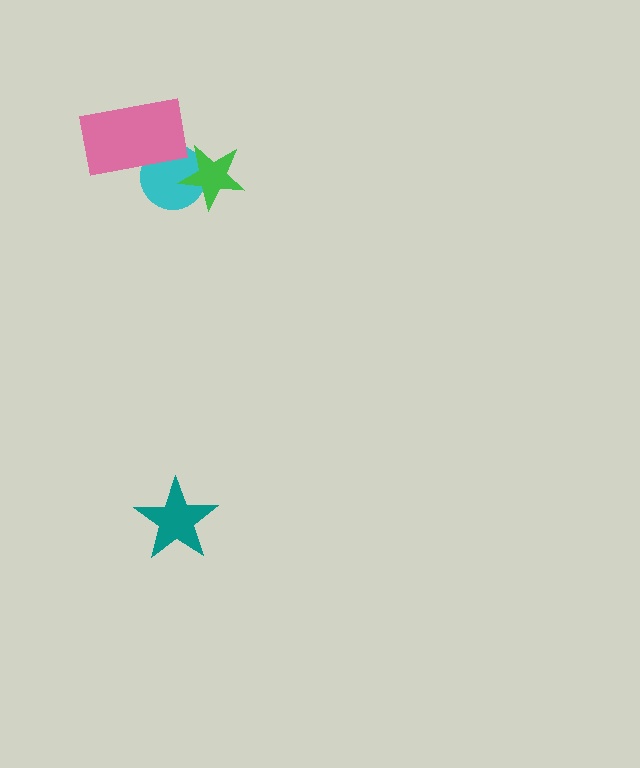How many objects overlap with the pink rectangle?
1 object overlaps with the pink rectangle.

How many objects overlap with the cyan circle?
2 objects overlap with the cyan circle.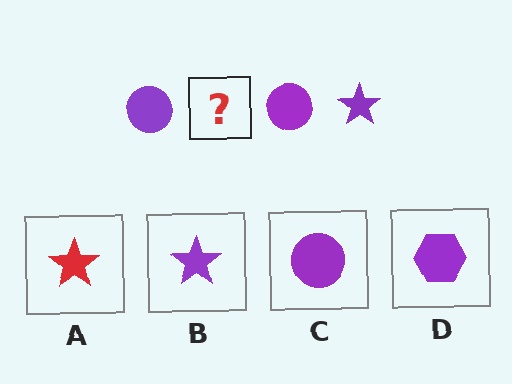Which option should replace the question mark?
Option B.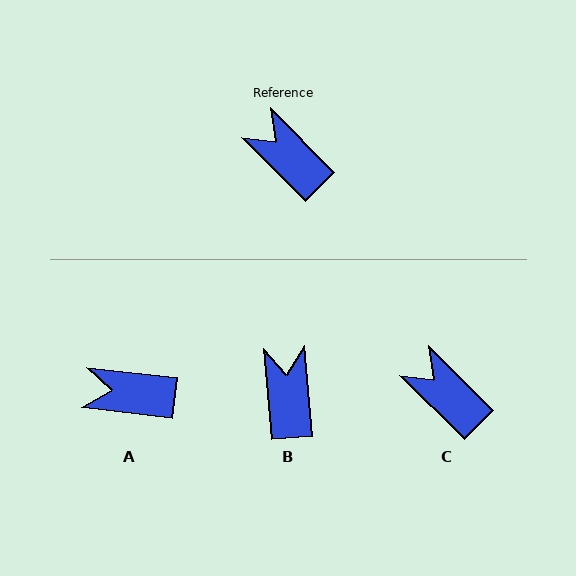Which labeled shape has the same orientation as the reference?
C.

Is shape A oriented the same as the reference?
No, it is off by about 38 degrees.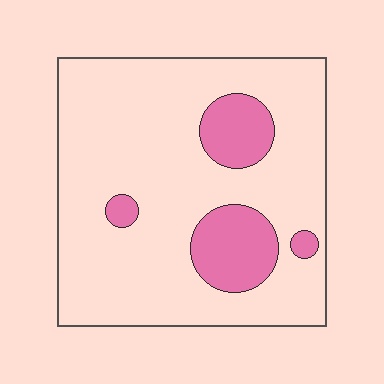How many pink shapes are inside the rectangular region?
4.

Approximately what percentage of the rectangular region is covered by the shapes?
Approximately 15%.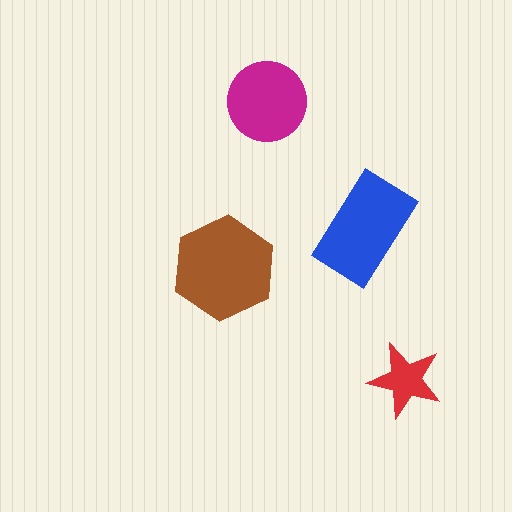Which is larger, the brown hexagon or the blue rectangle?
The brown hexagon.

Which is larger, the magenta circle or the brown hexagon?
The brown hexagon.